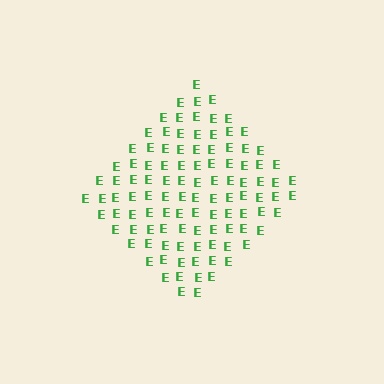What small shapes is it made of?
It is made of small letter E's.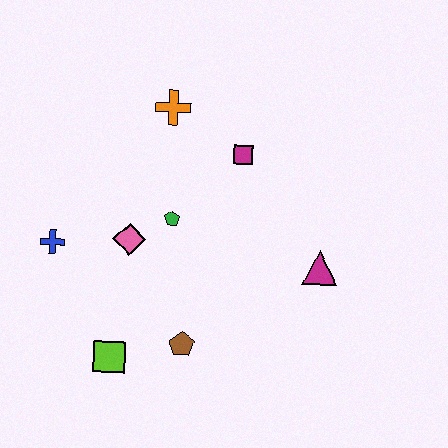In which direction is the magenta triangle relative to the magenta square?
The magenta triangle is below the magenta square.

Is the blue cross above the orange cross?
No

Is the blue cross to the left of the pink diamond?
Yes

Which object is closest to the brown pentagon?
The lime square is closest to the brown pentagon.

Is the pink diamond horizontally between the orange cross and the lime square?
Yes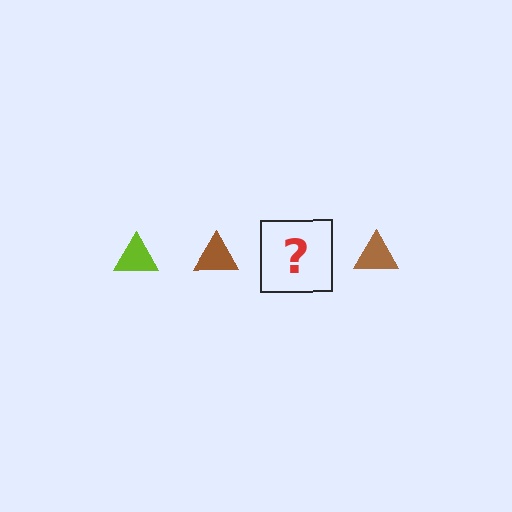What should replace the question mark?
The question mark should be replaced with a lime triangle.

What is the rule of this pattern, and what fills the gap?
The rule is that the pattern cycles through lime, brown triangles. The gap should be filled with a lime triangle.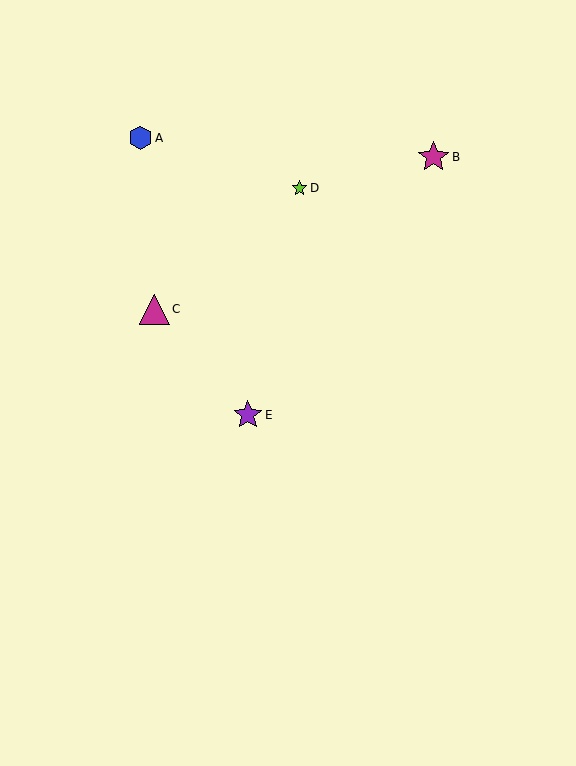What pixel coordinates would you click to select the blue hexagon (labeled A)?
Click at (141, 138) to select the blue hexagon A.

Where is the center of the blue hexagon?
The center of the blue hexagon is at (141, 138).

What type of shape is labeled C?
Shape C is a magenta triangle.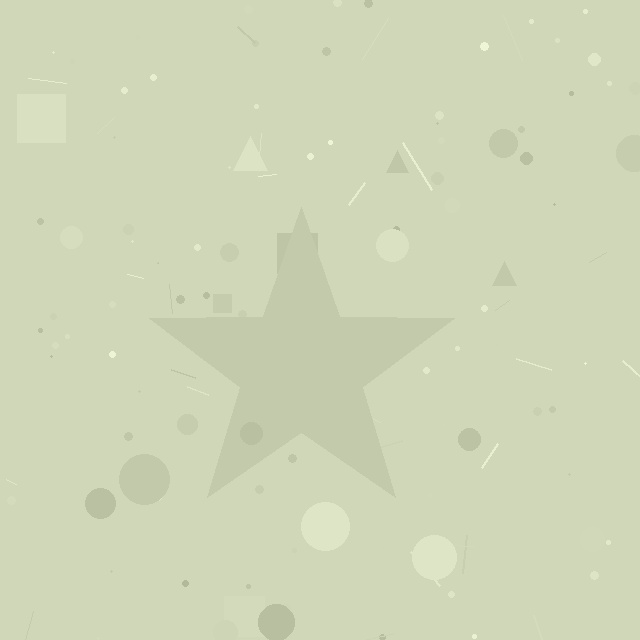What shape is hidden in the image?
A star is hidden in the image.